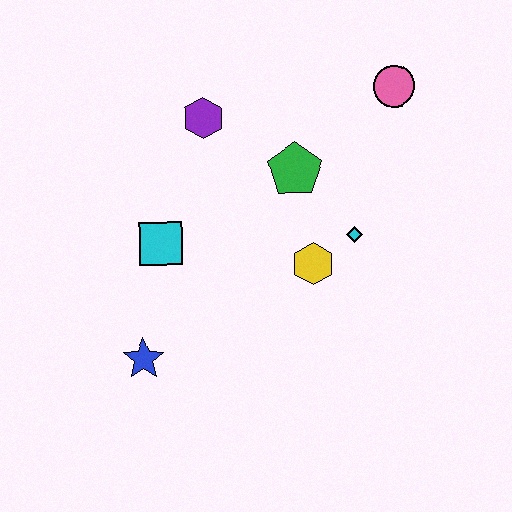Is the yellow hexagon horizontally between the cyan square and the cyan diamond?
Yes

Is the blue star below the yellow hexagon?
Yes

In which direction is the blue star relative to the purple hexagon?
The blue star is below the purple hexagon.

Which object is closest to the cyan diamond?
The yellow hexagon is closest to the cyan diamond.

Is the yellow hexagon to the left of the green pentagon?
No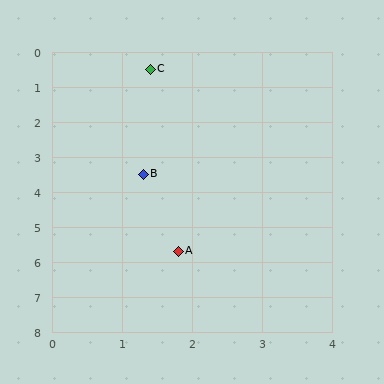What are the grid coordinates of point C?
Point C is at approximately (1.4, 0.5).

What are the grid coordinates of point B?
Point B is at approximately (1.3, 3.5).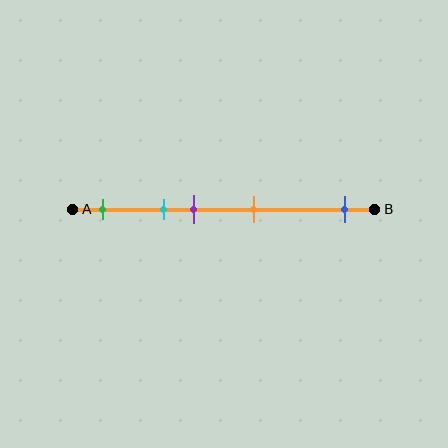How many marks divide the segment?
There are 5 marks dividing the segment.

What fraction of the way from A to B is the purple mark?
The purple mark is approximately 40% (0.4) of the way from A to B.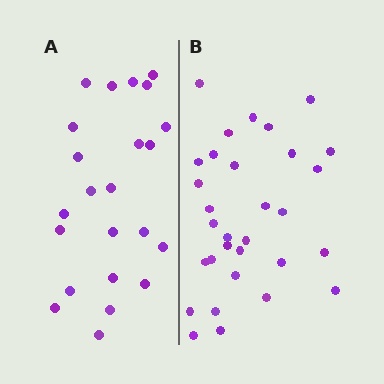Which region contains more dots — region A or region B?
Region B (the right region) has more dots.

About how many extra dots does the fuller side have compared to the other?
Region B has roughly 8 or so more dots than region A.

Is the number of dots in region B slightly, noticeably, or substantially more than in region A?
Region B has noticeably more, but not dramatically so. The ratio is roughly 1.3 to 1.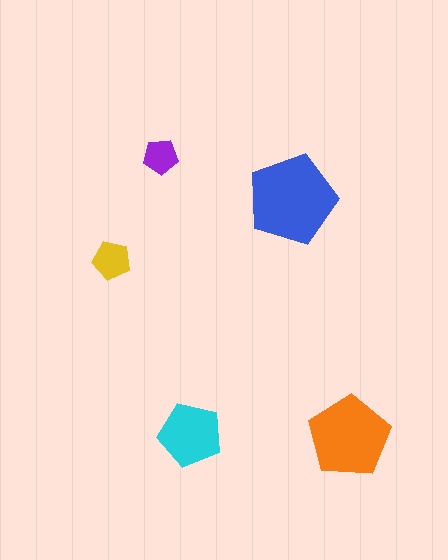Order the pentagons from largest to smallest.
the blue one, the orange one, the cyan one, the yellow one, the purple one.